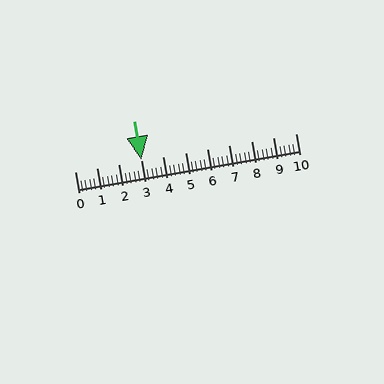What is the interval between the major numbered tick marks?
The major tick marks are spaced 1 units apart.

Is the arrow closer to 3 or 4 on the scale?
The arrow is closer to 3.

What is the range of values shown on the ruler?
The ruler shows values from 0 to 10.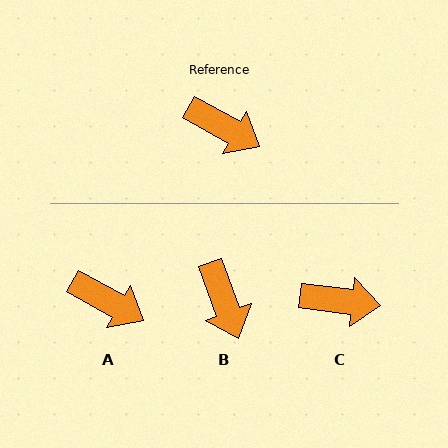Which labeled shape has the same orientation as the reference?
A.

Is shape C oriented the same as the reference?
No, it is off by about 22 degrees.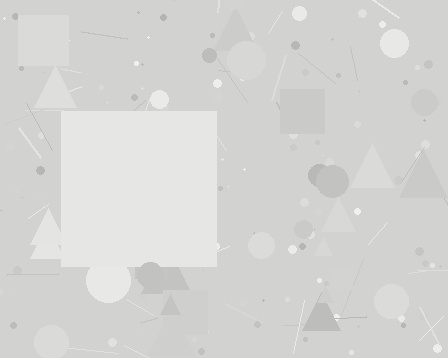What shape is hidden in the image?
A square is hidden in the image.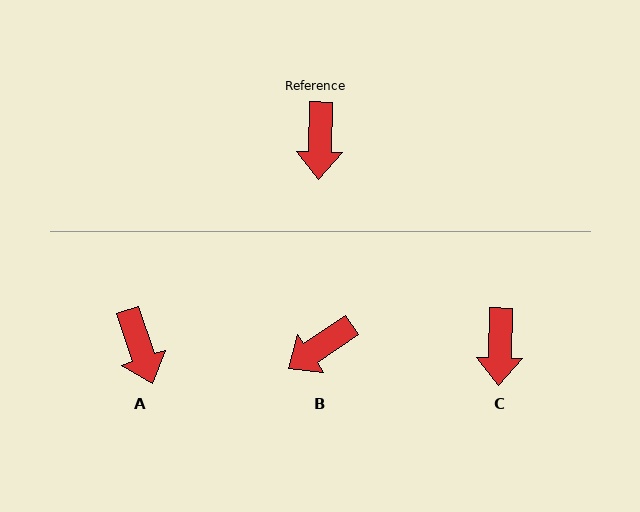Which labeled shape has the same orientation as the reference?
C.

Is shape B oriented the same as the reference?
No, it is off by about 54 degrees.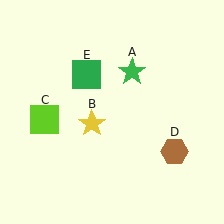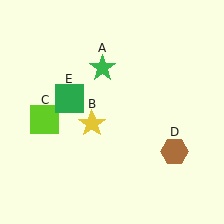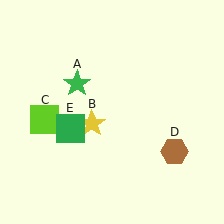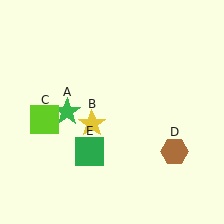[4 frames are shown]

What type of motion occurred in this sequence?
The green star (object A), green square (object E) rotated counterclockwise around the center of the scene.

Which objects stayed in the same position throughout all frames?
Yellow star (object B) and lime square (object C) and brown hexagon (object D) remained stationary.